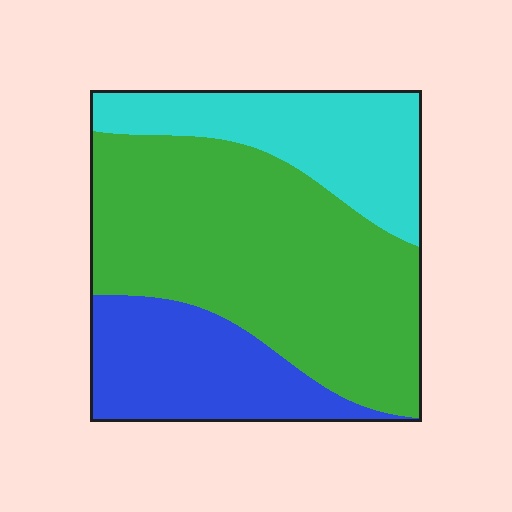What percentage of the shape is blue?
Blue covers 22% of the shape.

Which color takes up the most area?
Green, at roughly 55%.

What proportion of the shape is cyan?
Cyan covers around 25% of the shape.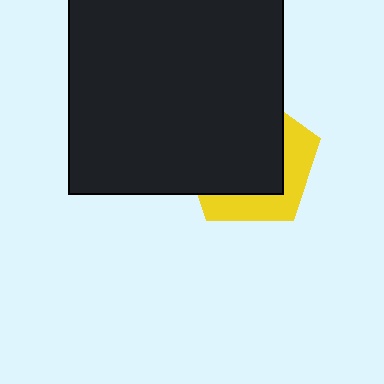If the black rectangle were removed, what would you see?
You would see the complete yellow pentagon.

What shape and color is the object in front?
The object in front is a black rectangle.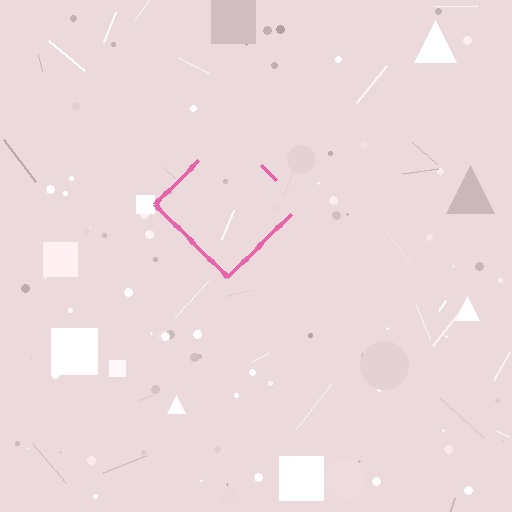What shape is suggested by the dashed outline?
The dashed outline suggests a diamond.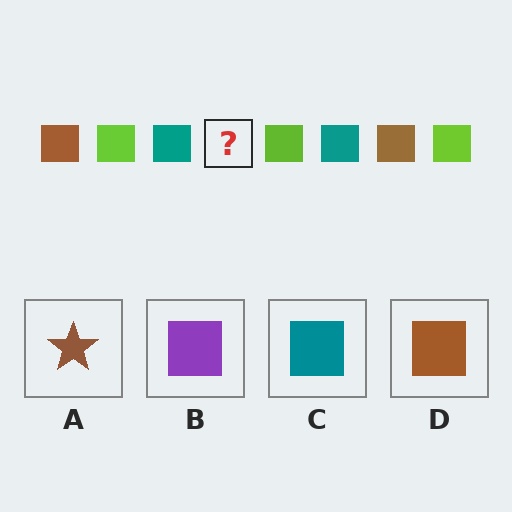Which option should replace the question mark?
Option D.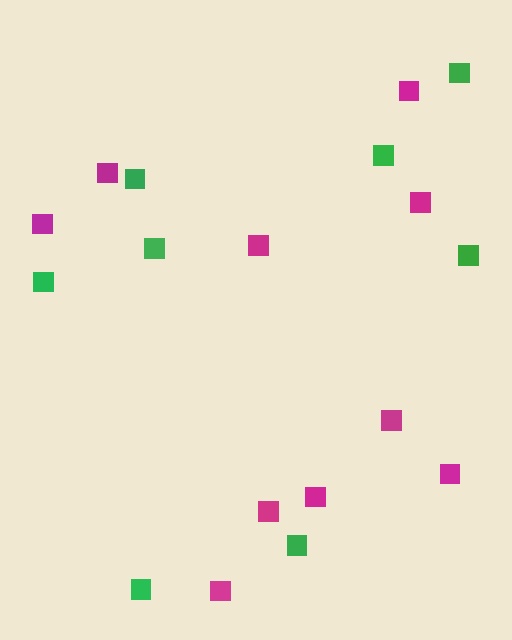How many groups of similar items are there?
There are 2 groups: one group of magenta squares (10) and one group of green squares (8).